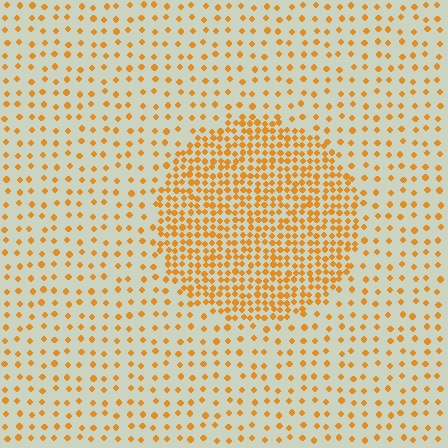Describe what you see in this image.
The image contains small orange elements arranged at two different densities. A circle-shaped region is visible where the elements are more densely packed than the surrounding area.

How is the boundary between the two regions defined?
The boundary is defined by a change in element density (approximately 2.7x ratio). All elements are the same color, size, and shape.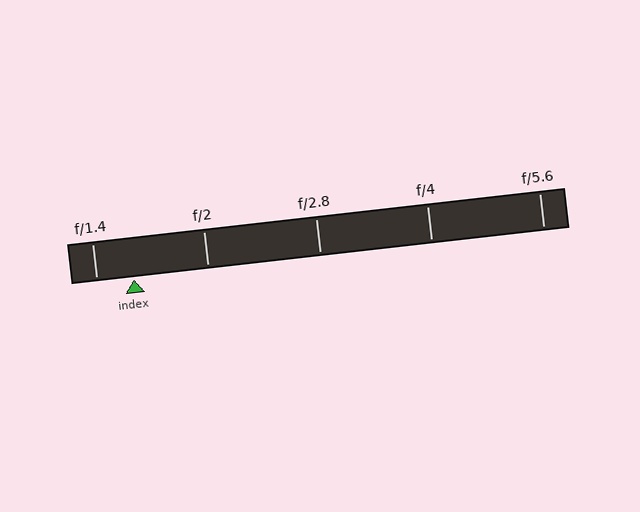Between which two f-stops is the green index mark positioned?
The index mark is between f/1.4 and f/2.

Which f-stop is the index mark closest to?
The index mark is closest to f/1.4.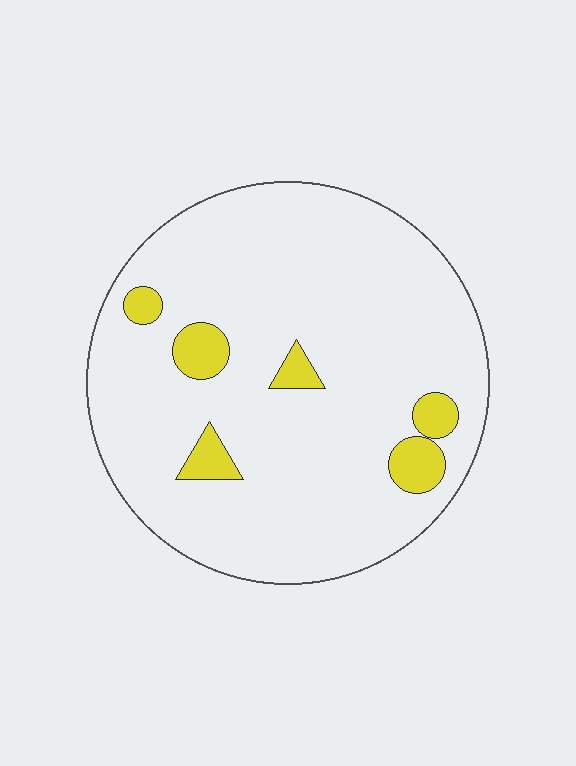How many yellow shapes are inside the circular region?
6.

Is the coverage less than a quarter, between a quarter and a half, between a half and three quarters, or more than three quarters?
Less than a quarter.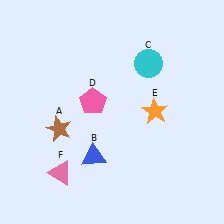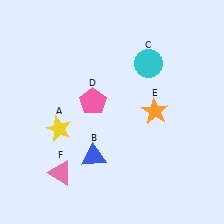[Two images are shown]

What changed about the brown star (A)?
In Image 1, A is brown. In Image 2, it changed to yellow.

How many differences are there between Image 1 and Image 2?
There is 1 difference between the two images.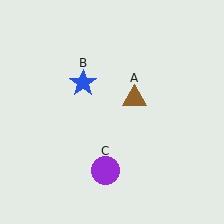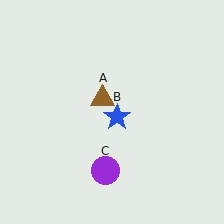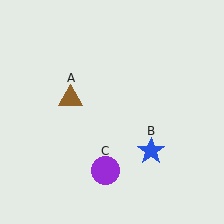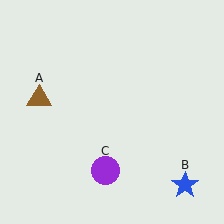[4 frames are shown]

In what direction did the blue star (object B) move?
The blue star (object B) moved down and to the right.